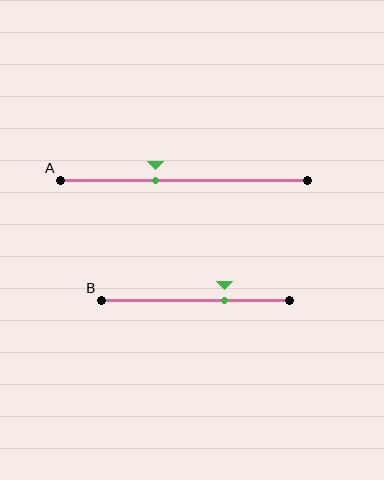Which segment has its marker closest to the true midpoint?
Segment A has its marker closest to the true midpoint.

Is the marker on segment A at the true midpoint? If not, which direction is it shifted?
No, the marker on segment A is shifted to the left by about 11% of the segment length.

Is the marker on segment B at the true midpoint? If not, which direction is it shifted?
No, the marker on segment B is shifted to the right by about 15% of the segment length.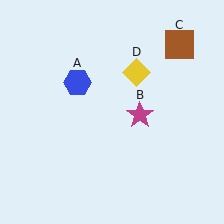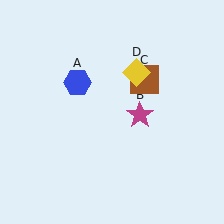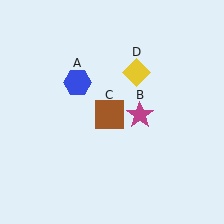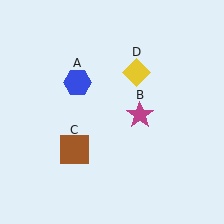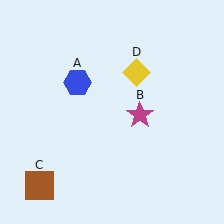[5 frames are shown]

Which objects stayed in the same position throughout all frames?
Blue hexagon (object A) and magenta star (object B) and yellow diamond (object D) remained stationary.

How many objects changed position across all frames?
1 object changed position: brown square (object C).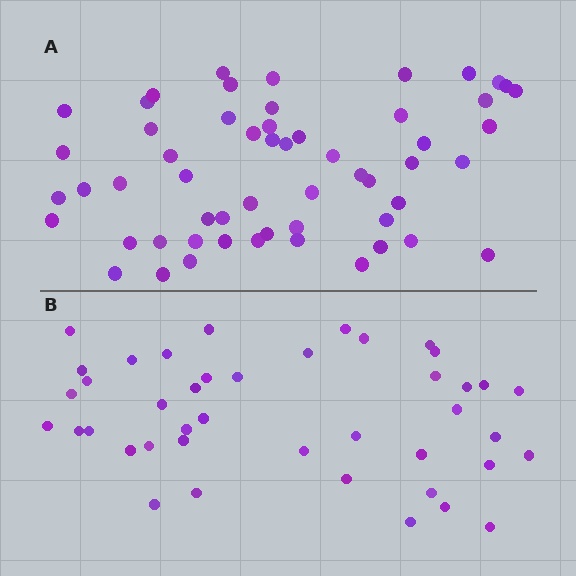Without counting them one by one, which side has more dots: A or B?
Region A (the top region) has more dots.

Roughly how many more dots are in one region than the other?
Region A has approximately 15 more dots than region B.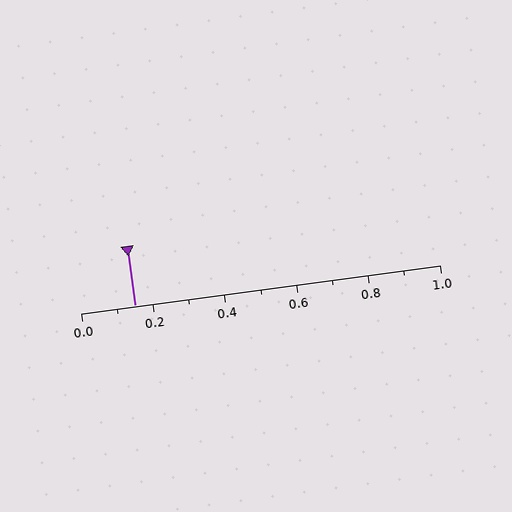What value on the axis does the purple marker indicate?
The marker indicates approximately 0.15.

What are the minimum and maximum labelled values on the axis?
The axis runs from 0.0 to 1.0.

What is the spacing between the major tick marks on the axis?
The major ticks are spaced 0.2 apart.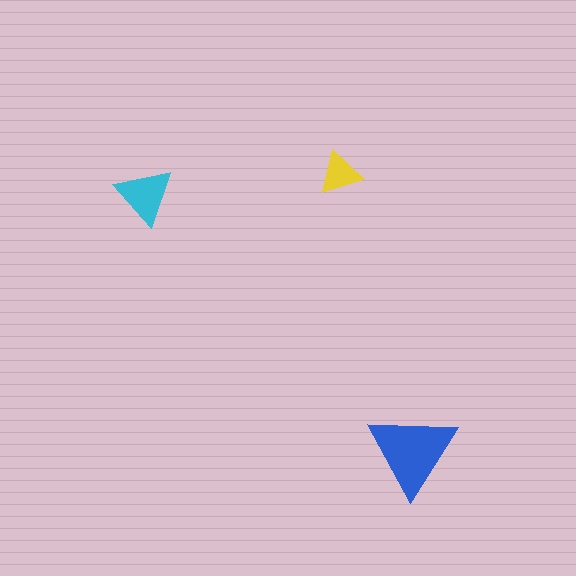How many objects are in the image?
There are 3 objects in the image.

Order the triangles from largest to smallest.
the blue one, the cyan one, the yellow one.